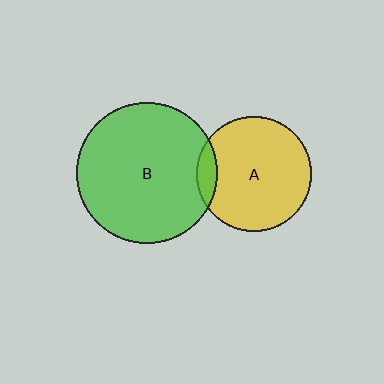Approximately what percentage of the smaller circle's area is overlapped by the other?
Approximately 10%.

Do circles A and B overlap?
Yes.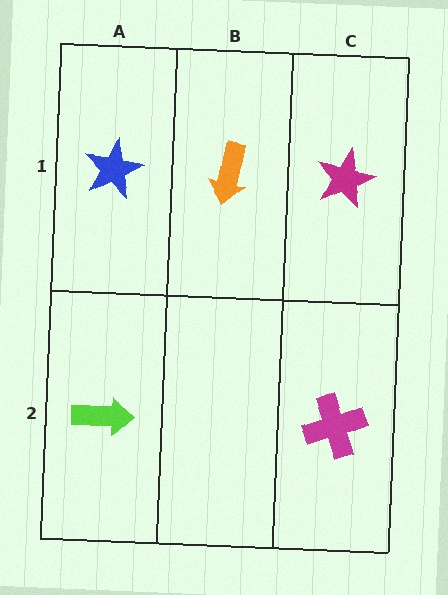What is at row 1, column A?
A blue star.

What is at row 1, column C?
A magenta star.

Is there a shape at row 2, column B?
No, that cell is empty.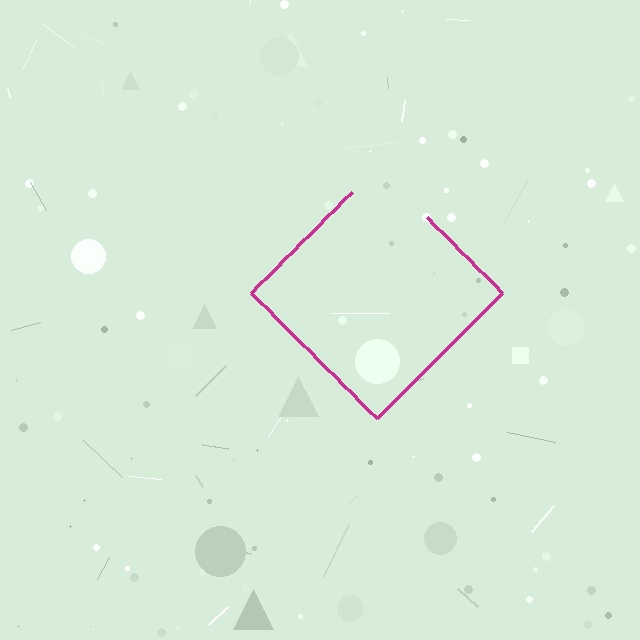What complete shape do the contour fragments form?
The contour fragments form a diamond.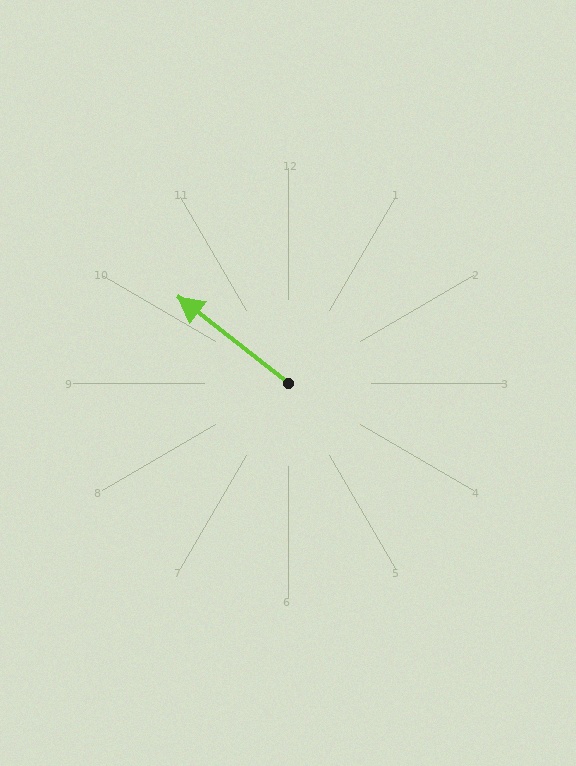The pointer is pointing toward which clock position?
Roughly 10 o'clock.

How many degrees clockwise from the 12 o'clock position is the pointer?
Approximately 308 degrees.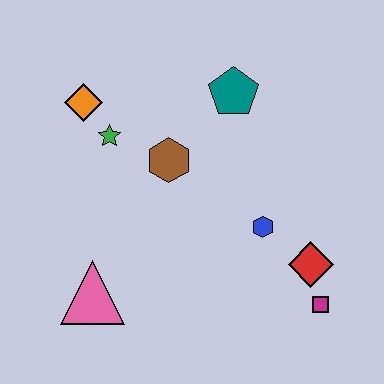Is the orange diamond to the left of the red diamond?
Yes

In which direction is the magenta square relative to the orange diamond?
The magenta square is to the right of the orange diamond.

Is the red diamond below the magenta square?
No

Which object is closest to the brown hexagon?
The green star is closest to the brown hexagon.